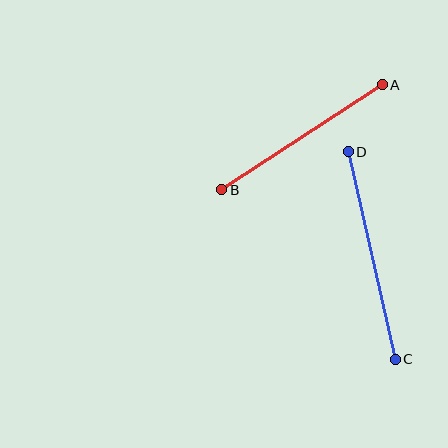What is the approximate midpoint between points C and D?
The midpoint is at approximately (372, 256) pixels.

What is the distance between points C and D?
The distance is approximately 213 pixels.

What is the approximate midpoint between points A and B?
The midpoint is at approximately (302, 137) pixels.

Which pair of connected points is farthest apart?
Points C and D are farthest apart.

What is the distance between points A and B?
The distance is approximately 192 pixels.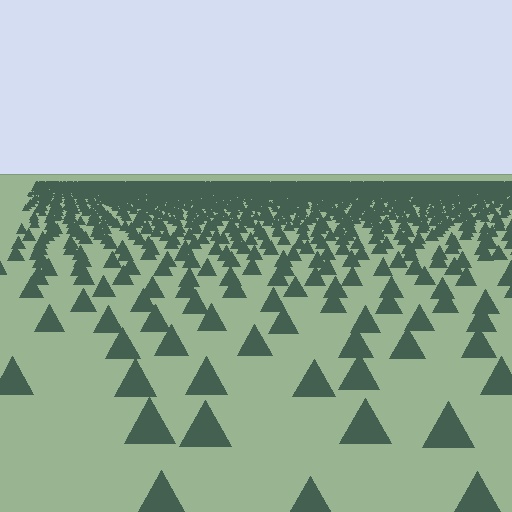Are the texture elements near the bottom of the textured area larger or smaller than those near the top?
Larger. Near the bottom, elements are closer to the viewer and appear at a bigger on-screen size.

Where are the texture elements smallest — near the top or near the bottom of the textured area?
Near the top.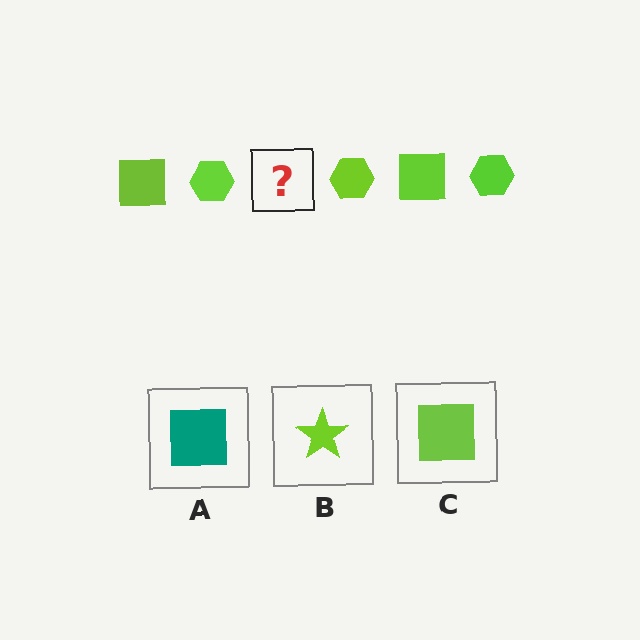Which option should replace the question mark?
Option C.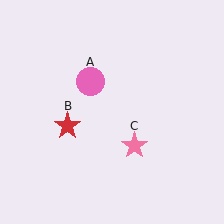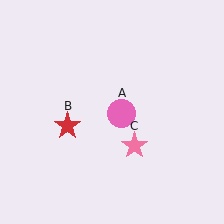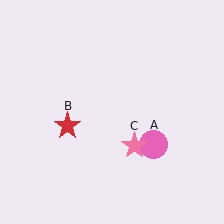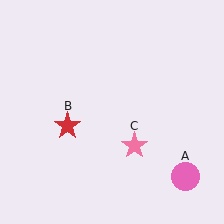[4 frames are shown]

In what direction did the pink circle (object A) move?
The pink circle (object A) moved down and to the right.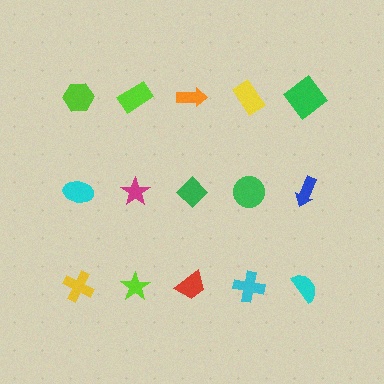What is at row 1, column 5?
A green diamond.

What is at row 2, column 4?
A green circle.